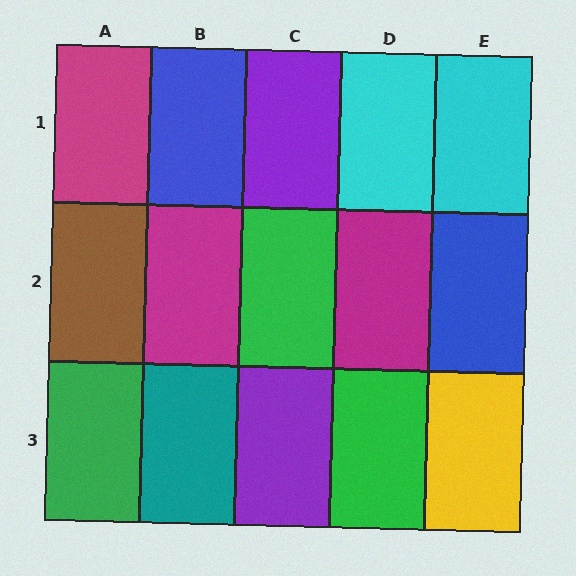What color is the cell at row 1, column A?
Magenta.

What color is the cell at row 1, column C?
Purple.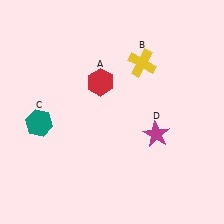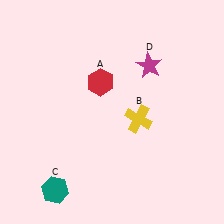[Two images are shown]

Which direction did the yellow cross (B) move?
The yellow cross (B) moved down.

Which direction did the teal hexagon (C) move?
The teal hexagon (C) moved down.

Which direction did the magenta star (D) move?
The magenta star (D) moved up.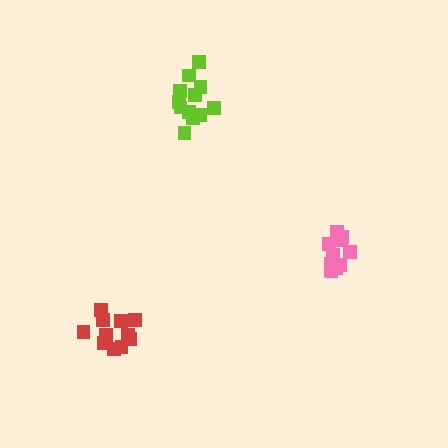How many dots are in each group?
Group 1: 12 dots, Group 2: 11 dots, Group 3: 12 dots (35 total).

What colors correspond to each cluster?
The clusters are colored: pink, red, lime.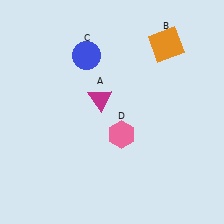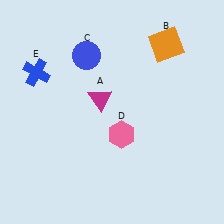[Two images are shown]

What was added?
A blue cross (E) was added in Image 2.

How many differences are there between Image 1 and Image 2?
There is 1 difference between the two images.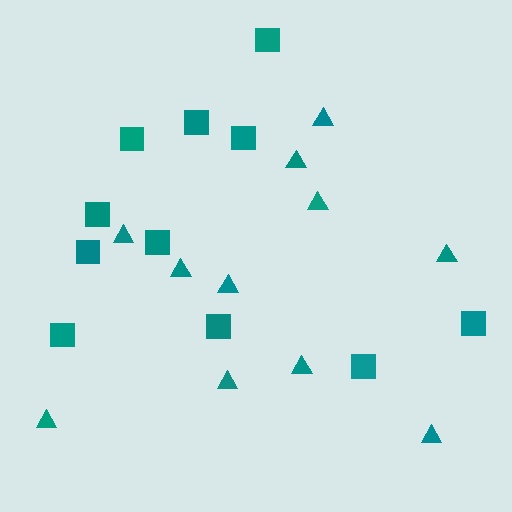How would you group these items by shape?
There are 2 groups: one group of triangles (11) and one group of squares (11).